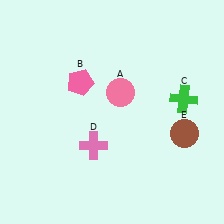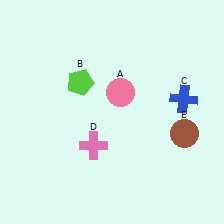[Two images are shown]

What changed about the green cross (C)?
In Image 1, C is green. In Image 2, it changed to blue.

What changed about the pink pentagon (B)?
In Image 1, B is pink. In Image 2, it changed to lime.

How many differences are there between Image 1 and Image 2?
There are 2 differences between the two images.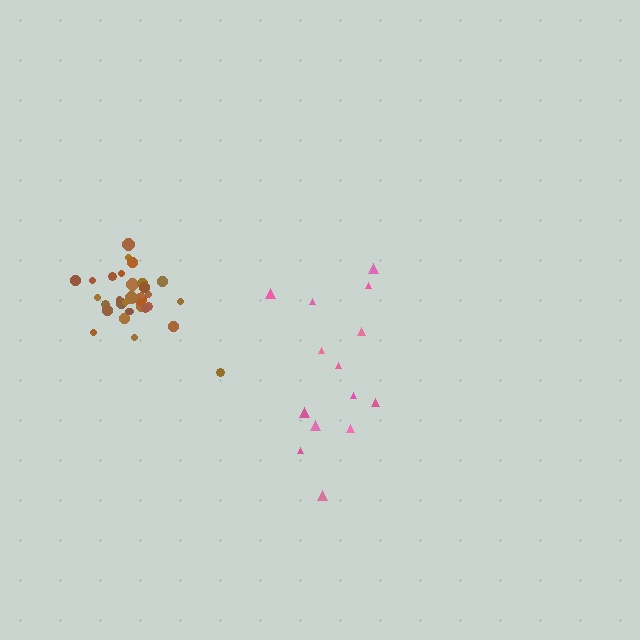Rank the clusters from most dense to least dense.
brown, pink.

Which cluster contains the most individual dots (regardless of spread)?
Brown (34).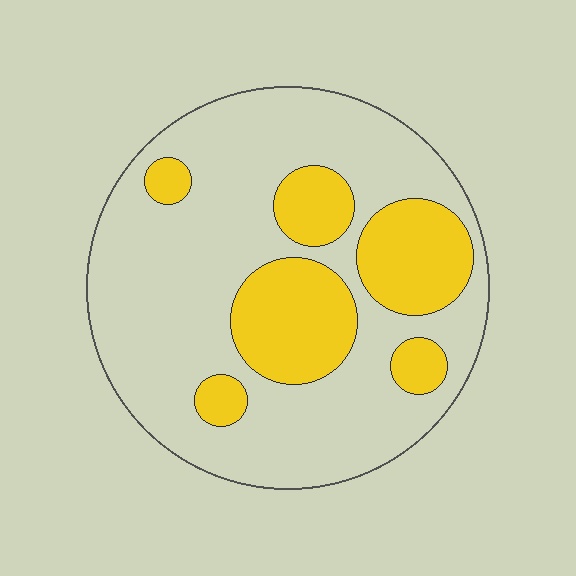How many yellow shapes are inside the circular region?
6.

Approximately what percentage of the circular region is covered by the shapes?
Approximately 30%.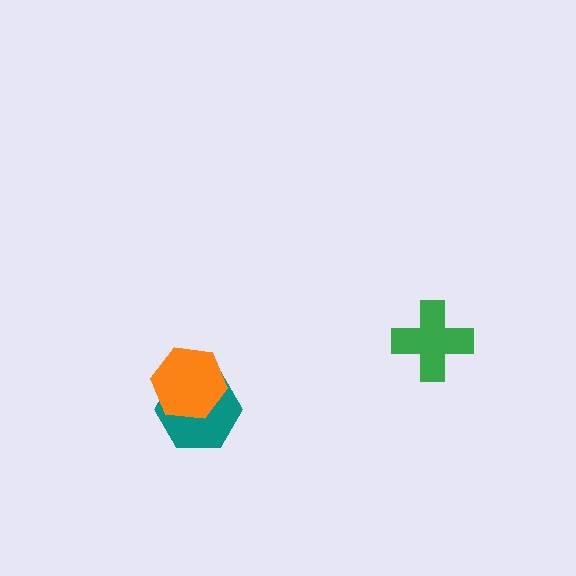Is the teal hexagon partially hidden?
Yes, it is partially covered by another shape.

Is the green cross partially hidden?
No, no other shape covers it.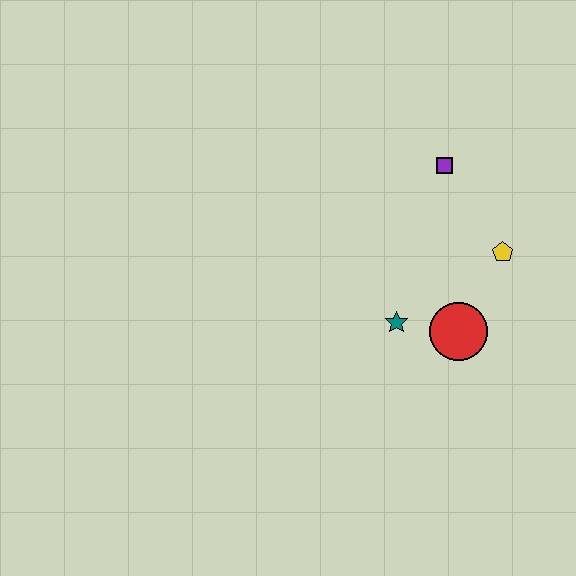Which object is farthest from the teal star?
The purple square is farthest from the teal star.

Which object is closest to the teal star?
The red circle is closest to the teal star.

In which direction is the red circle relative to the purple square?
The red circle is below the purple square.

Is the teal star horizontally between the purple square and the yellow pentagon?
No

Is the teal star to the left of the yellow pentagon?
Yes